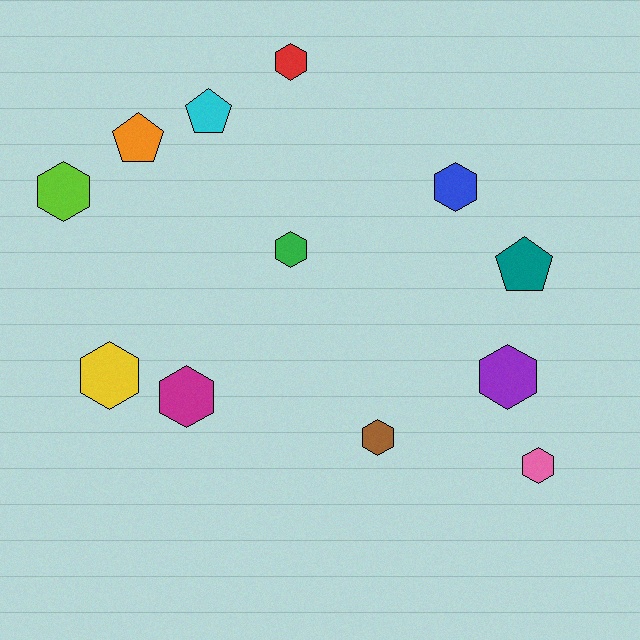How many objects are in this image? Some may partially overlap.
There are 12 objects.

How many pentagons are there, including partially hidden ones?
There are 3 pentagons.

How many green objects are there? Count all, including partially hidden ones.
There is 1 green object.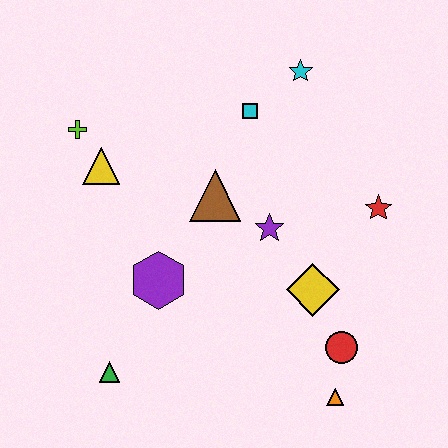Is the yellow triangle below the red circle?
No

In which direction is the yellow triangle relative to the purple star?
The yellow triangle is to the left of the purple star.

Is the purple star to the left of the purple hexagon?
No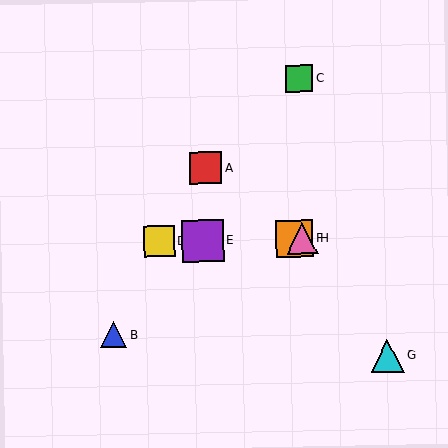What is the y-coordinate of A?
Object A is at y≈168.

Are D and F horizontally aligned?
Yes, both are at y≈241.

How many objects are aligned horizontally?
4 objects (D, E, F, H) are aligned horizontally.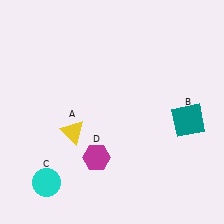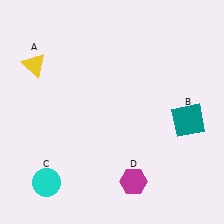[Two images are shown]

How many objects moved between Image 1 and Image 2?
2 objects moved between the two images.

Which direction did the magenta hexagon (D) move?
The magenta hexagon (D) moved right.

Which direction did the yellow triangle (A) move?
The yellow triangle (A) moved up.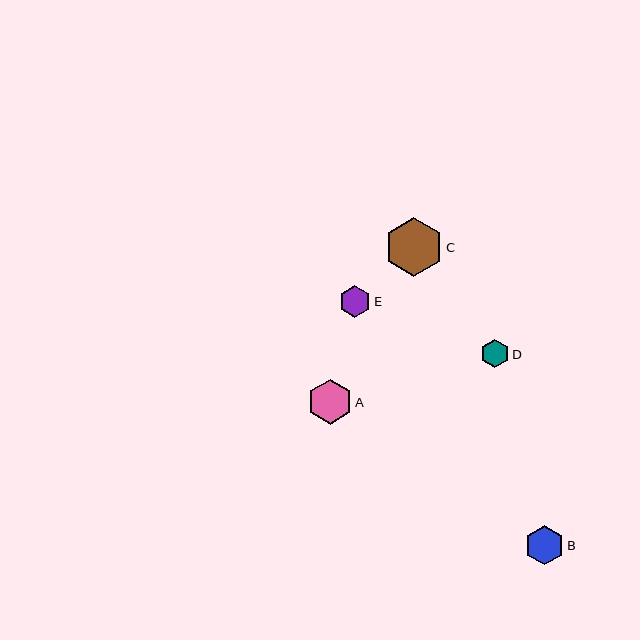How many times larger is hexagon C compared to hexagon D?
Hexagon C is approximately 2.0 times the size of hexagon D.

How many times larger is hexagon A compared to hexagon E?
Hexagon A is approximately 1.4 times the size of hexagon E.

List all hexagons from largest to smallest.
From largest to smallest: C, A, B, E, D.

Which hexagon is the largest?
Hexagon C is the largest with a size of approximately 59 pixels.